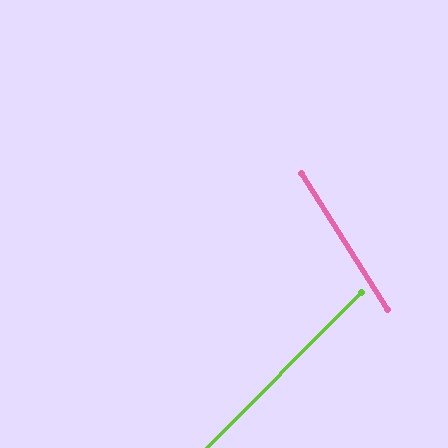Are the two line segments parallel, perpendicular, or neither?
Neither parallel nor perpendicular — they differ by about 77°.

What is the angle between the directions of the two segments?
Approximately 77 degrees.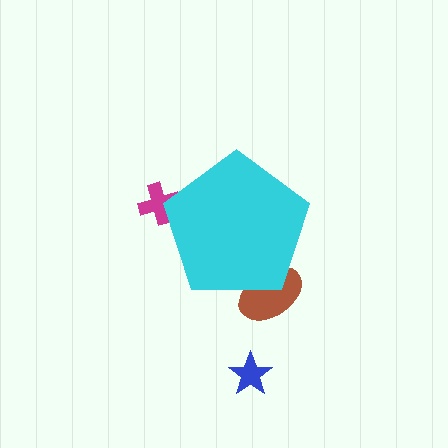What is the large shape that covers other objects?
A cyan pentagon.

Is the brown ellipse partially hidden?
Yes, the brown ellipse is partially hidden behind the cyan pentagon.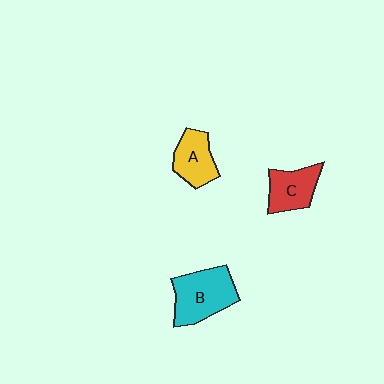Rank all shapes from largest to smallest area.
From largest to smallest: B (cyan), C (red), A (yellow).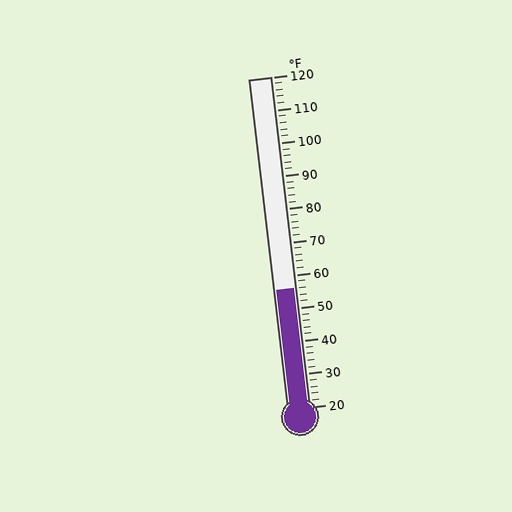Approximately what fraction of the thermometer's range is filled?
The thermometer is filled to approximately 35% of its range.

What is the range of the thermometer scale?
The thermometer scale ranges from 20°F to 120°F.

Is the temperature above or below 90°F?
The temperature is below 90°F.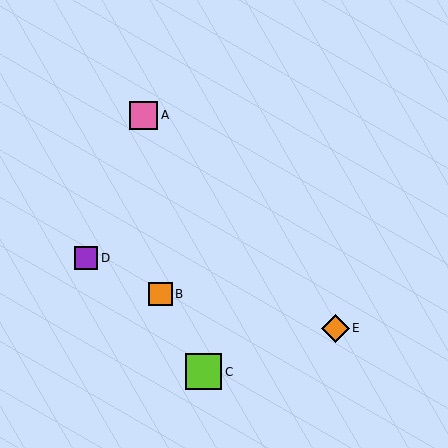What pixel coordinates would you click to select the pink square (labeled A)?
Click at (144, 115) to select the pink square A.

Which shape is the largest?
The lime square (labeled C) is the largest.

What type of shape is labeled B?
Shape B is an orange square.